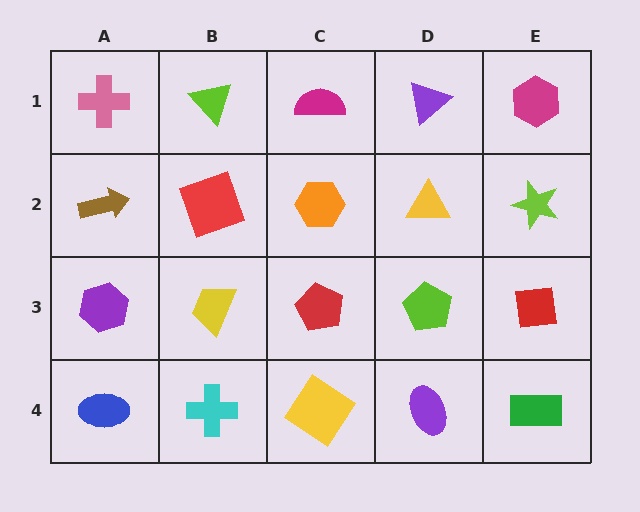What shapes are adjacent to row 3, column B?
A red square (row 2, column B), a cyan cross (row 4, column B), a purple hexagon (row 3, column A), a red pentagon (row 3, column C).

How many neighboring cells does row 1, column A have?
2.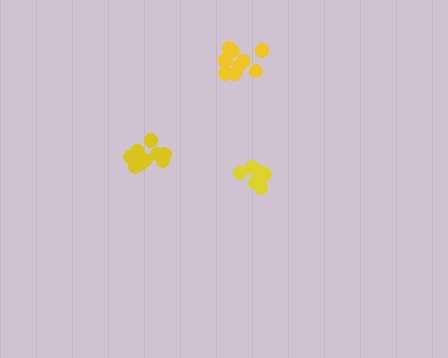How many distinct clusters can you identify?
There are 3 distinct clusters.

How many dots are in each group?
Group 1: 9 dots, Group 2: 6 dots, Group 3: 9 dots (24 total).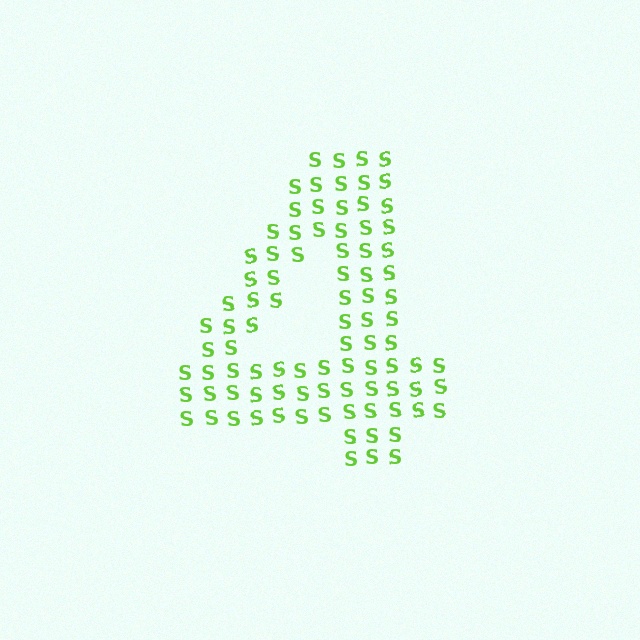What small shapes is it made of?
It is made of small letter S's.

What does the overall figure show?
The overall figure shows the digit 4.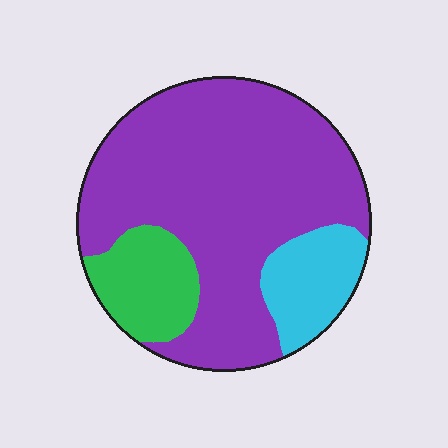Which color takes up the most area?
Purple, at roughly 70%.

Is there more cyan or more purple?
Purple.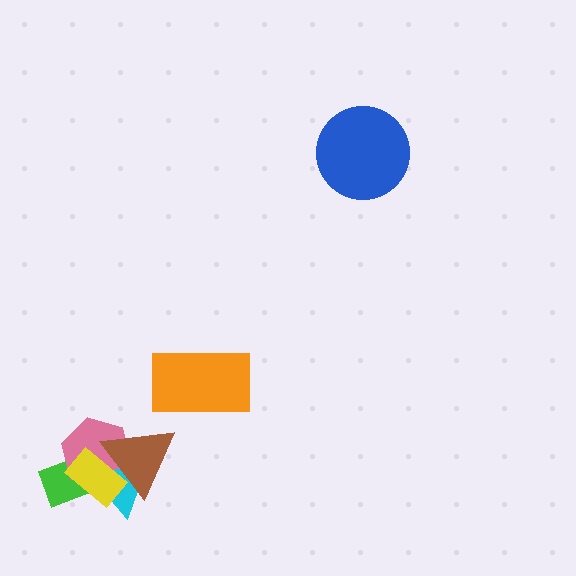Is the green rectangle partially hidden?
Yes, it is partially covered by another shape.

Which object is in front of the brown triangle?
The yellow rectangle is in front of the brown triangle.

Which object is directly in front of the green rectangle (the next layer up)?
The pink hexagon is directly in front of the green rectangle.